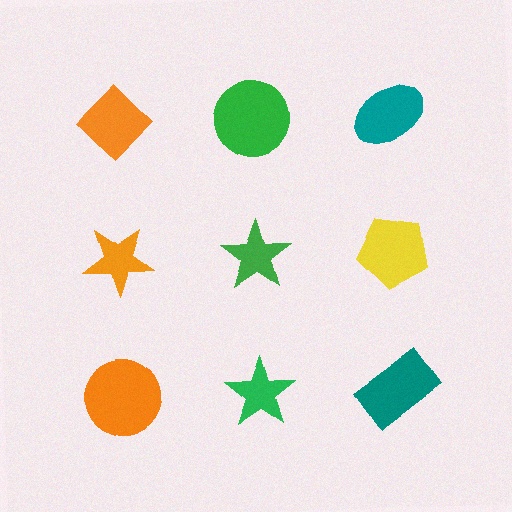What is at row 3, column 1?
An orange circle.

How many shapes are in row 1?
3 shapes.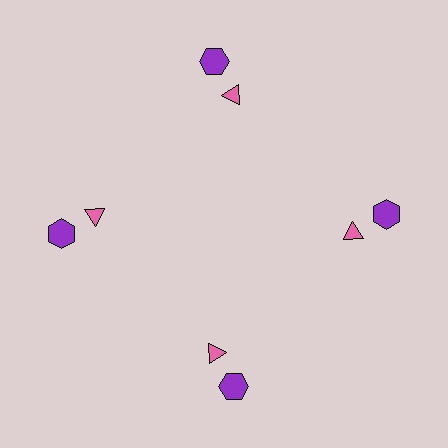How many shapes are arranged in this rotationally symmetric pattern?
There are 8 shapes, arranged in 4 groups of 2.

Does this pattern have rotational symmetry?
Yes, this pattern has 4-fold rotational symmetry. It looks the same after rotating 90 degrees around the center.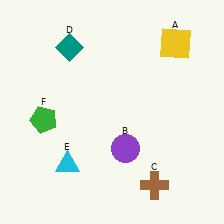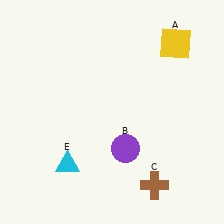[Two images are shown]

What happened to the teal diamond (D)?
The teal diamond (D) was removed in Image 2. It was in the top-left area of Image 1.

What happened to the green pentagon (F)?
The green pentagon (F) was removed in Image 2. It was in the bottom-left area of Image 1.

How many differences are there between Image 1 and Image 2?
There are 2 differences between the two images.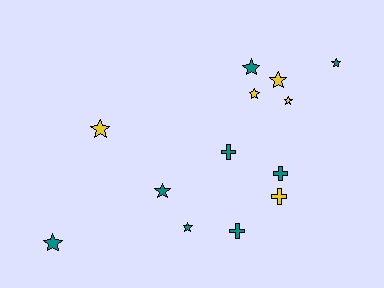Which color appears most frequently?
Teal, with 8 objects.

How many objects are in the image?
There are 13 objects.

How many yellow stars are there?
There are 4 yellow stars.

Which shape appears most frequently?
Star, with 9 objects.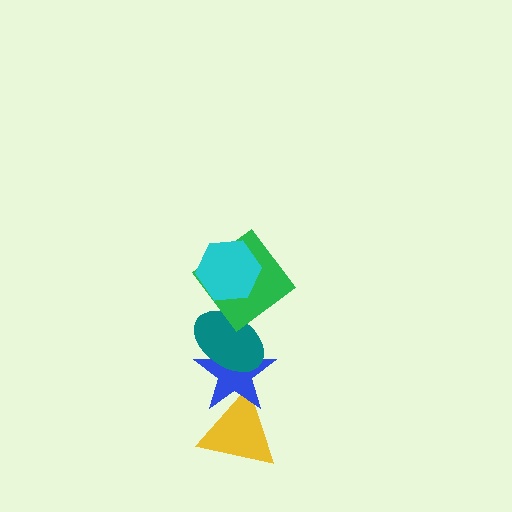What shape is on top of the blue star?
The teal ellipse is on top of the blue star.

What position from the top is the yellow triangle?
The yellow triangle is 5th from the top.